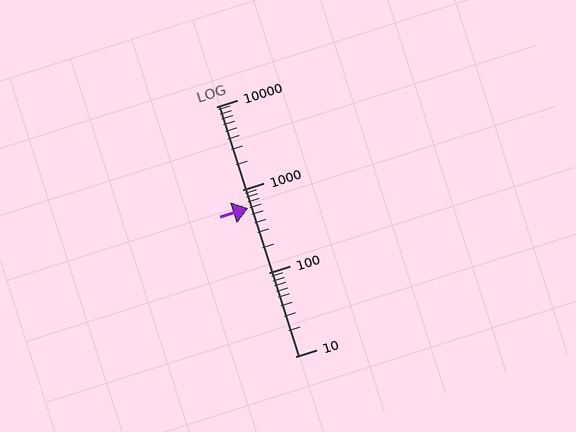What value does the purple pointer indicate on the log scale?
The pointer indicates approximately 610.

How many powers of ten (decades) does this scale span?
The scale spans 3 decades, from 10 to 10000.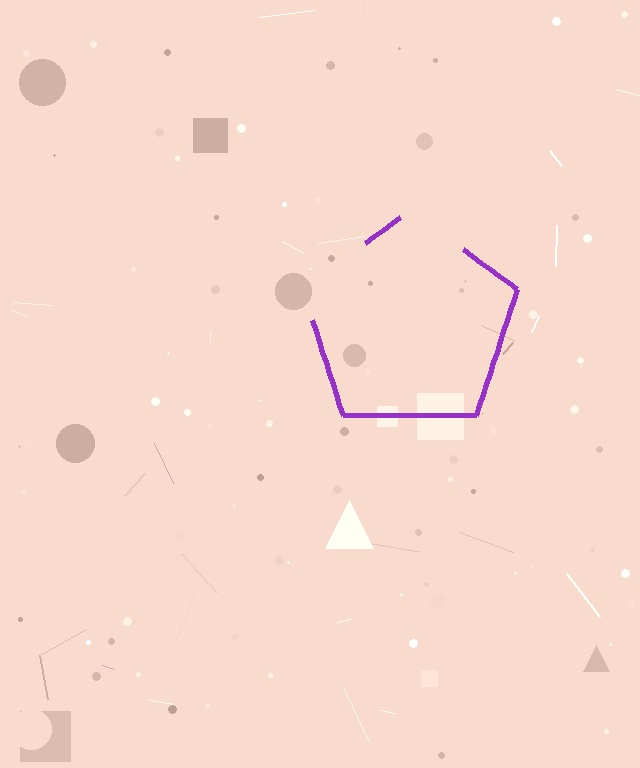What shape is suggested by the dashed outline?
The dashed outline suggests a pentagon.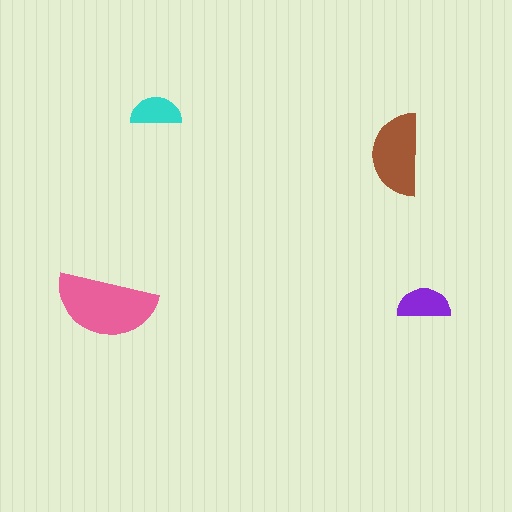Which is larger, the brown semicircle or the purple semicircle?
The brown one.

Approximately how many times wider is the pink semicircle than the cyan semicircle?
About 2 times wider.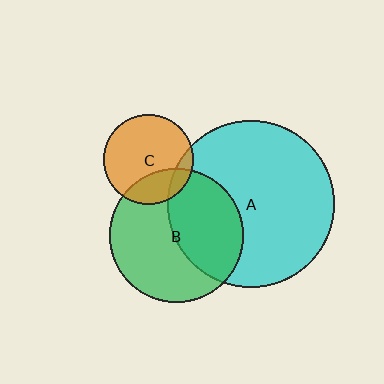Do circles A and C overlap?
Yes.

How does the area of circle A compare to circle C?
Approximately 3.5 times.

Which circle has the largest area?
Circle A (cyan).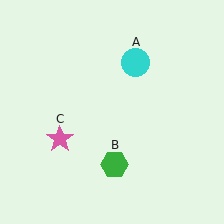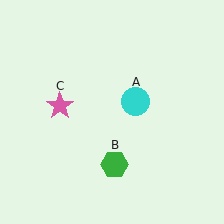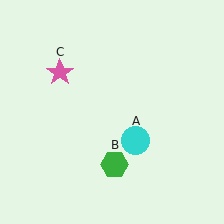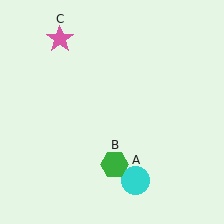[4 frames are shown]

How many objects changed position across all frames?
2 objects changed position: cyan circle (object A), pink star (object C).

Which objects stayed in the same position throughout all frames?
Green hexagon (object B) remained stationary.